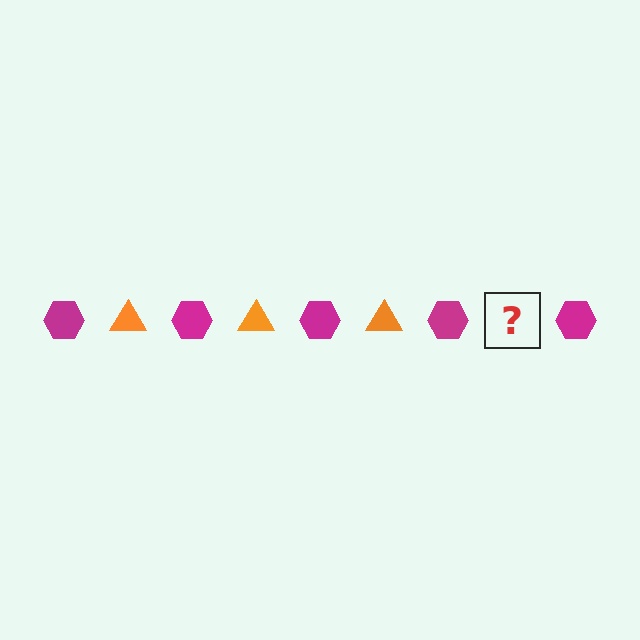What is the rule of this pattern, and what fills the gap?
The rule is that the pattern alternates between magenta hexagon and orange triangle. The gap should be filled with an orange triangle.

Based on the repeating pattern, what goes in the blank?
The blank should be an orange triangle.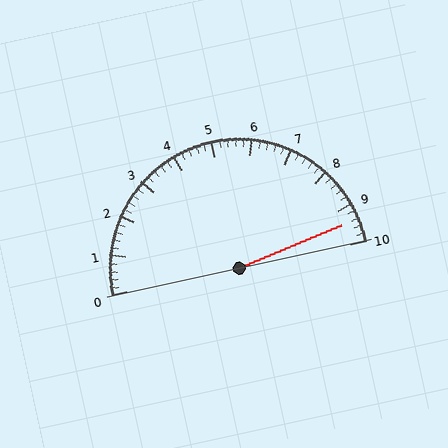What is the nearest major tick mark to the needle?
The nearest major tick mark is 9.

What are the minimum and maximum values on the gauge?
The gauge ranges from 0 to 10.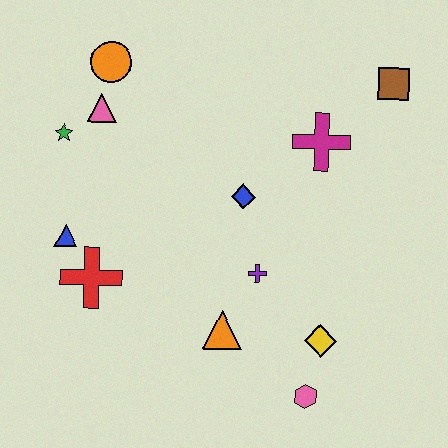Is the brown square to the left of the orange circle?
No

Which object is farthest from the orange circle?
The pink hexagon is farthest from the orange circle.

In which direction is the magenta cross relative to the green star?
The magenta cross is to the right of the green star.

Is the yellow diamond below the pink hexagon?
No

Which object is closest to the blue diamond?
The purple cross is closest to the blue diamond.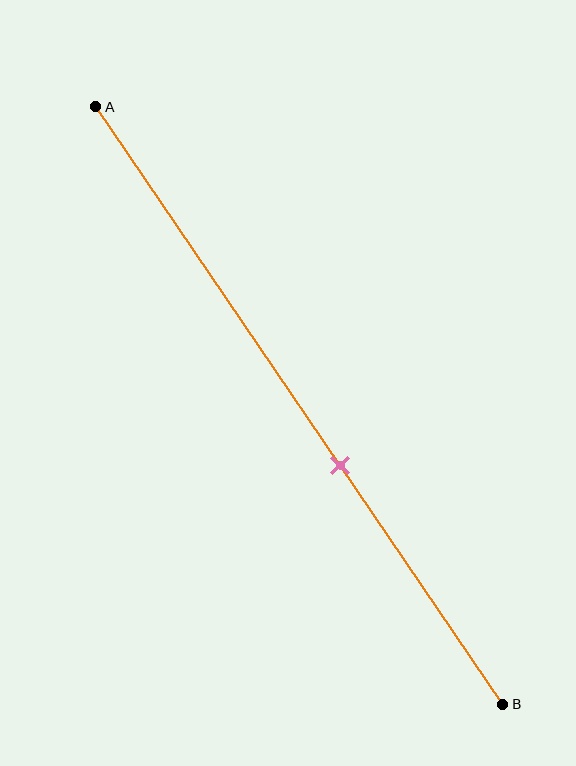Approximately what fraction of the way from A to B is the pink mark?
The pink mark is approximately 60% of the way from A to B.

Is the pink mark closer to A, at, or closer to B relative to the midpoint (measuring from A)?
The pink mark is closer to point B than the midpoint of segment AB.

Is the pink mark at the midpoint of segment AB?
No, the mark is at about 60% from A, not at the 50% midpoint.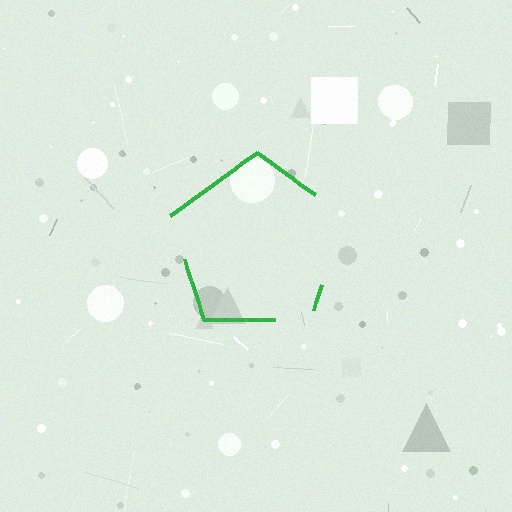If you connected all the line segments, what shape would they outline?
They would outline a pentagon.